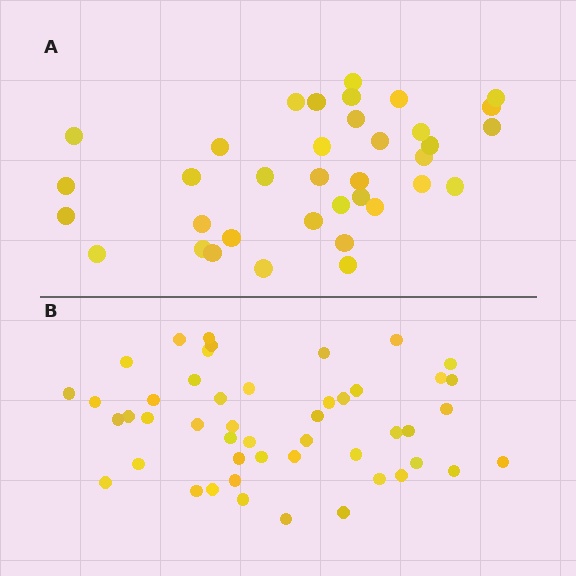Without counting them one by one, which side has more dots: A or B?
Region B (the bottom region) has more dots.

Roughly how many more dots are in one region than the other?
Region B has roughly 12 or so more dots than region A.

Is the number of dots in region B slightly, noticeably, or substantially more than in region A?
Region B has noticeably more, but not dramatically so. The ratio is roughly 1.3 to 1.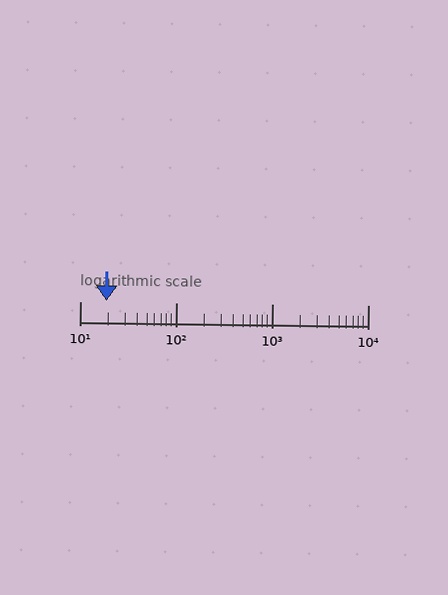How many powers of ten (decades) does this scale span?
The scale spans 3 decades, from 10 to 10000.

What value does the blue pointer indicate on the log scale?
The pointer indicates approximately 19.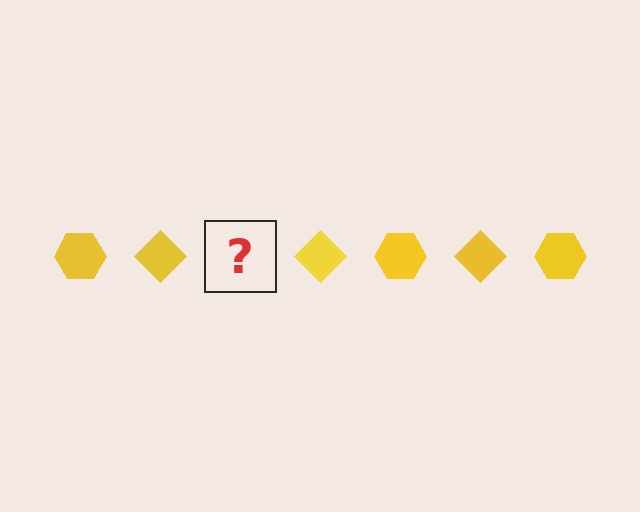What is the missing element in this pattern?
The missing element is a yellow hexagon.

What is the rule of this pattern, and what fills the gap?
The rule is that the pattern cycles through hexagon, diamond shapes in yellow. The gap should be filled with a yellow hexagon.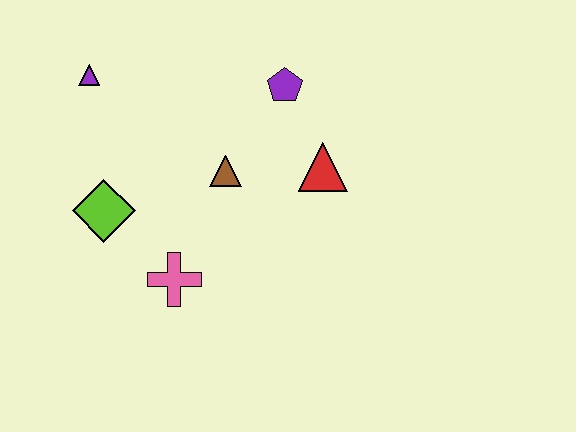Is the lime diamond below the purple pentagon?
Yes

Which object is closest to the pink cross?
The lime diamond is closest to the pink cross.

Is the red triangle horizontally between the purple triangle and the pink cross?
No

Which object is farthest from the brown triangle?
The purple triangle is farthest from the brown triangle.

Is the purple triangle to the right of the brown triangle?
No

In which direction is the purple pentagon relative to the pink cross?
The purple pentagon is above the pink cross.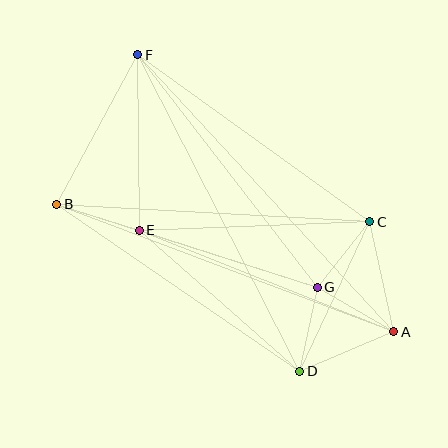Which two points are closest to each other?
Points C and G are closest to each other.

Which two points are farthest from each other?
Points A and F are farthest from each other.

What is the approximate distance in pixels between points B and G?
The distance between B and G is approximately 273 pixels.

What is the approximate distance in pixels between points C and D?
The distance between C and D is approximately 165 pixels.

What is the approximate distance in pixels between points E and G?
The distance between E and G is approximately 187 pixels.